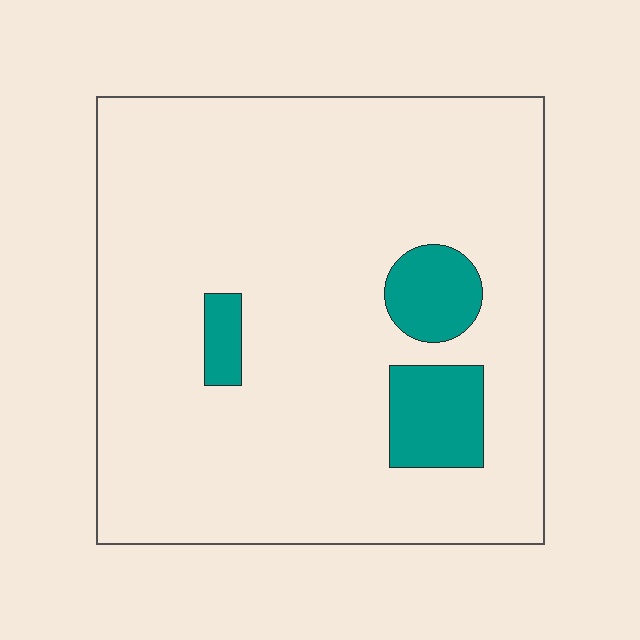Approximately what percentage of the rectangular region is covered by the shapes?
Approximately 10%.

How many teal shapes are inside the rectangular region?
3.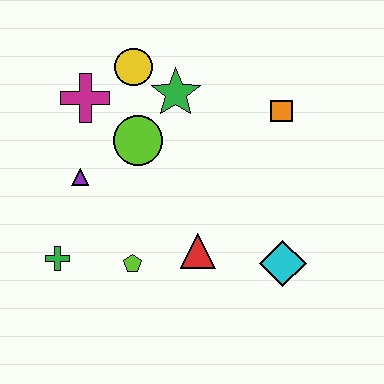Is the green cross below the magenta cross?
Yes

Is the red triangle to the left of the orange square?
Yes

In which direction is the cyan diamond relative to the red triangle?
The cyan diamond is to the right of the red triangle.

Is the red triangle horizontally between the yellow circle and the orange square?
Yes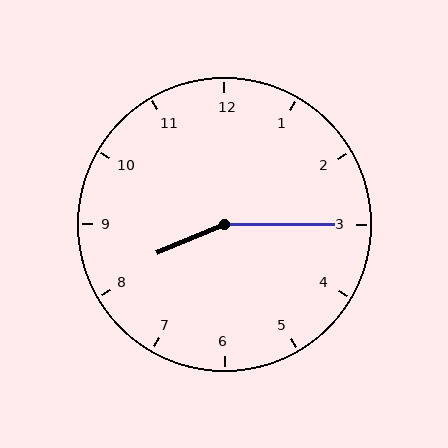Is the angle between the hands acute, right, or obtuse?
It is obtuse.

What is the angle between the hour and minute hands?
Approximately 158 degrees.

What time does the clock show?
8:15.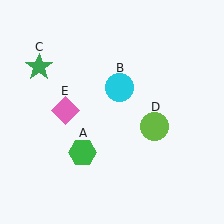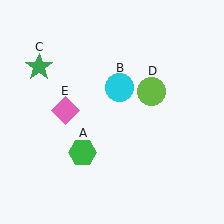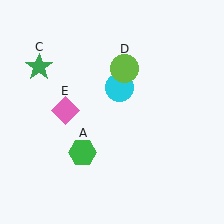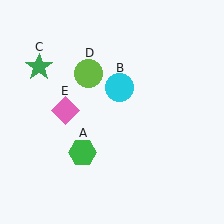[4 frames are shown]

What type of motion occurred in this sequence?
The lime circle (object D) rotated counterclockwise around the center of the scene.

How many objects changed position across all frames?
1 object changed position: lime circle (object D).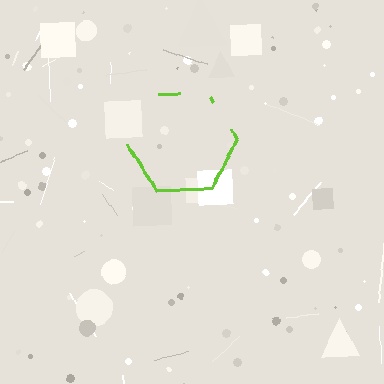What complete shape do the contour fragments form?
The contour fragments form a hexagon.